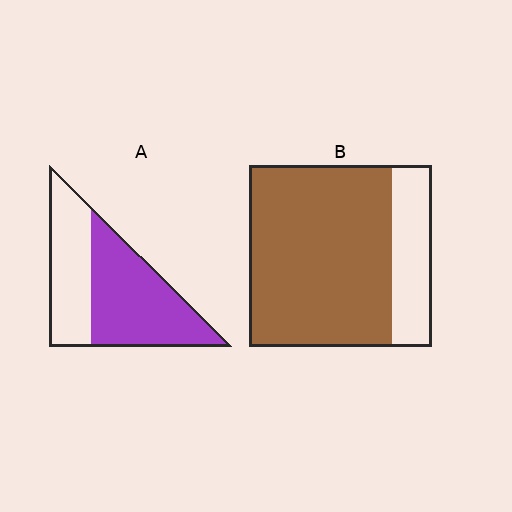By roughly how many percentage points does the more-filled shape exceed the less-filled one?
By roughly 20 percentage points (B over A).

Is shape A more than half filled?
Yes.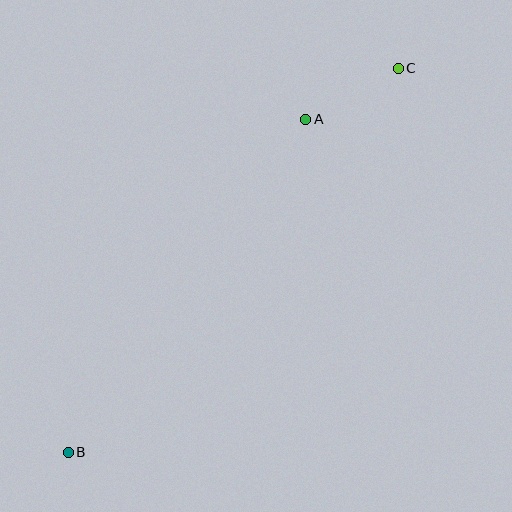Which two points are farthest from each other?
Points B and C are farthest from each other.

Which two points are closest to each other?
Points A and C are closest to each other.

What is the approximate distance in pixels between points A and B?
The distance between A and B is approximately 409 pixels.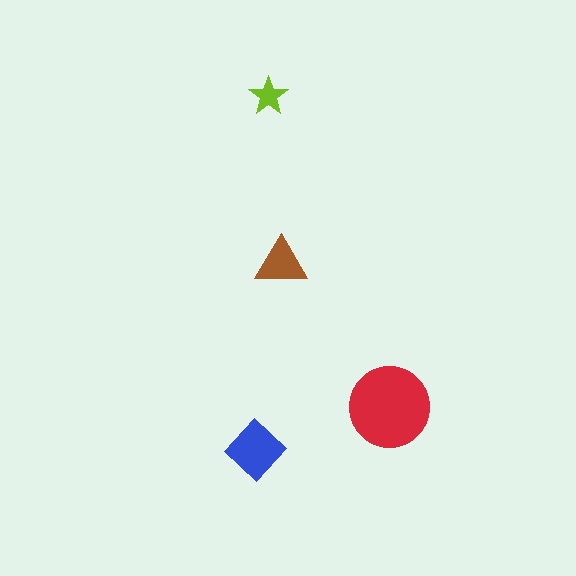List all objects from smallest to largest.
The lime star, the brown triangle, the blue diamond, the red circle.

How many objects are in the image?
There are 4 objects in the image.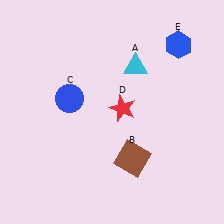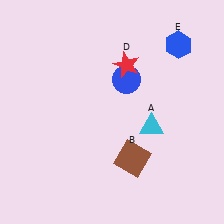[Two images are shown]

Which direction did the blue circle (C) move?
The blue circle (C) moved right.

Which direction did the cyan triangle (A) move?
The cyan triangle (A) moved down.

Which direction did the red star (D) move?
The red star (D) moved up.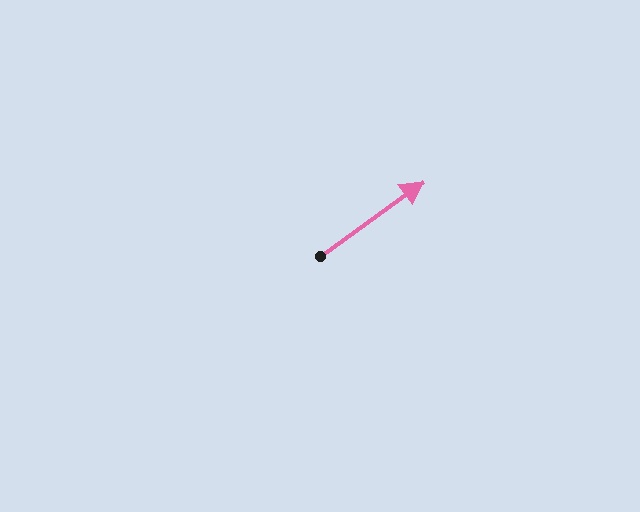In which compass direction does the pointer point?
Northeast.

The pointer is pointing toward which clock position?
Roughly 2 o'clock.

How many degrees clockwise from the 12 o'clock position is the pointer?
Approximately 54 degrees.